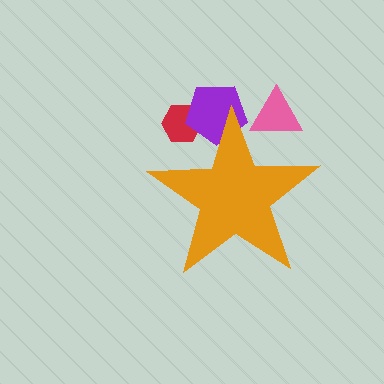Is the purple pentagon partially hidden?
Yes, the purple pentagon is partially hidden behind the orange star.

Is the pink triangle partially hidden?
Yes, the pink triangle is partially hidden behind the orange star.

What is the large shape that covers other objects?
An orange star.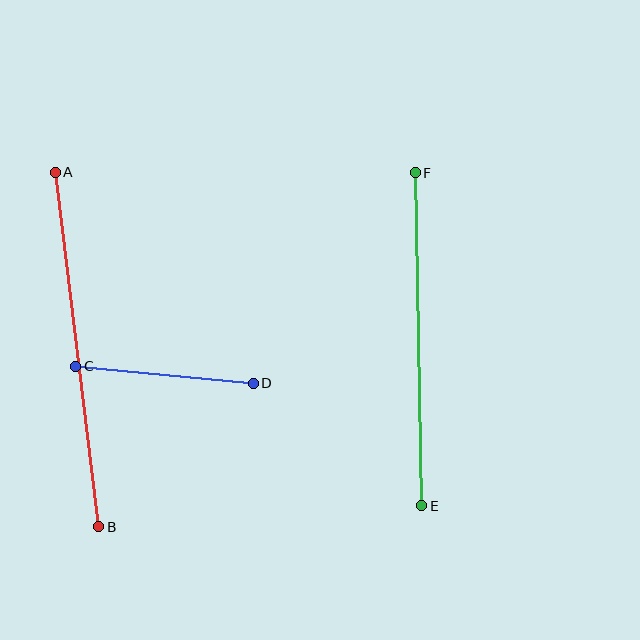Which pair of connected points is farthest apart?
Points A and B are farthest apart.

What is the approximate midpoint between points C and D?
The midpoint is at approximately (165, 375) pixels.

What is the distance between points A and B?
The distance is approximately 357 pixels.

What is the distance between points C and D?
The distance is approximately 178 pixels.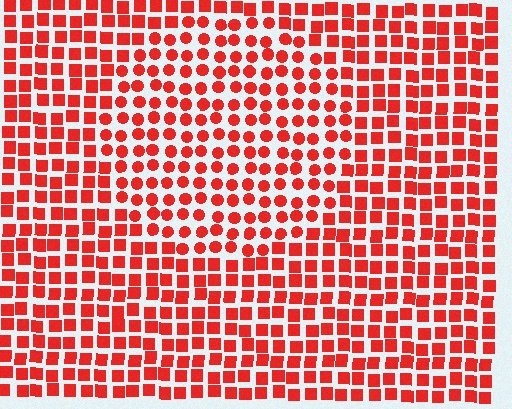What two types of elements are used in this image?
The image uses circles inside the circle region and squares outside it.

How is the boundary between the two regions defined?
The boundary is defined by a change in element shape: circles inside vs. squares outside. All elements share the same color and spacing.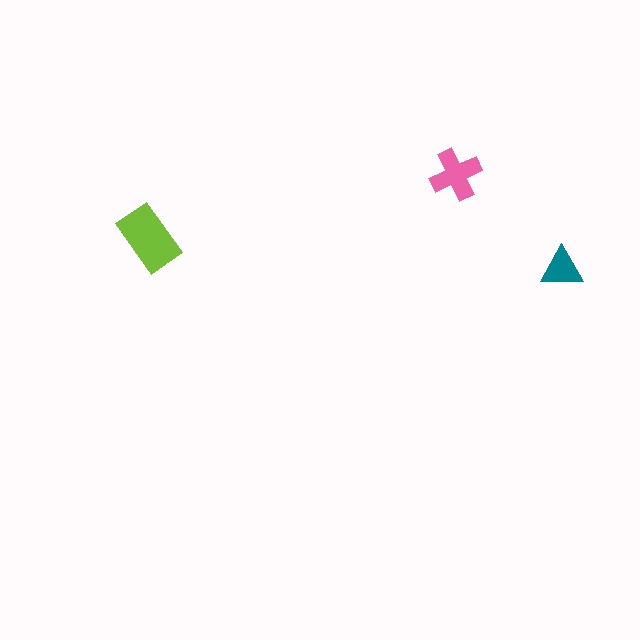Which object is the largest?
The lime rectangle.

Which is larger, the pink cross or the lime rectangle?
The lime rectangle.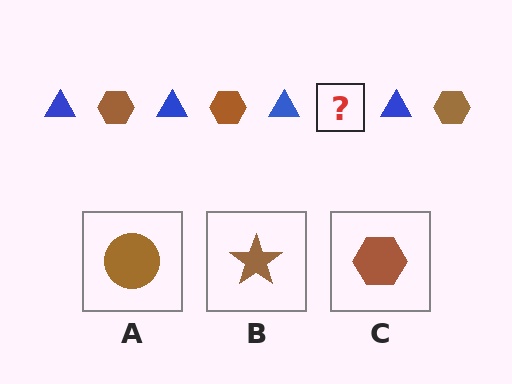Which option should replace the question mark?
Option C.